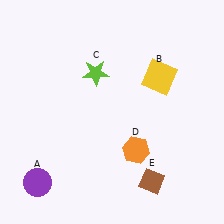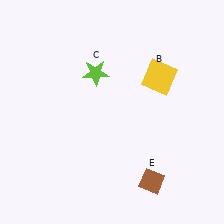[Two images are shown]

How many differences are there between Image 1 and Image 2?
There are 2 differences between the two images.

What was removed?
The orange hexagon (D), the purple circle (A) were removed in Image 2.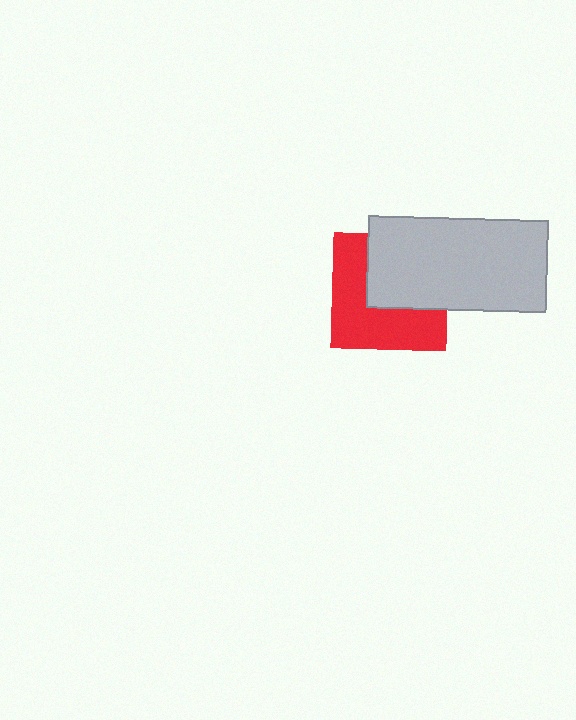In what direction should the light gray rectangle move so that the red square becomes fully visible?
The light gray rectangle should move toward the upper-right. That is the shortest direction to clear the overlap and leave the red square fully visible.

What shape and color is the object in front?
The object in front is a light gray rectangle.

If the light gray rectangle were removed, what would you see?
You would see the complete red square.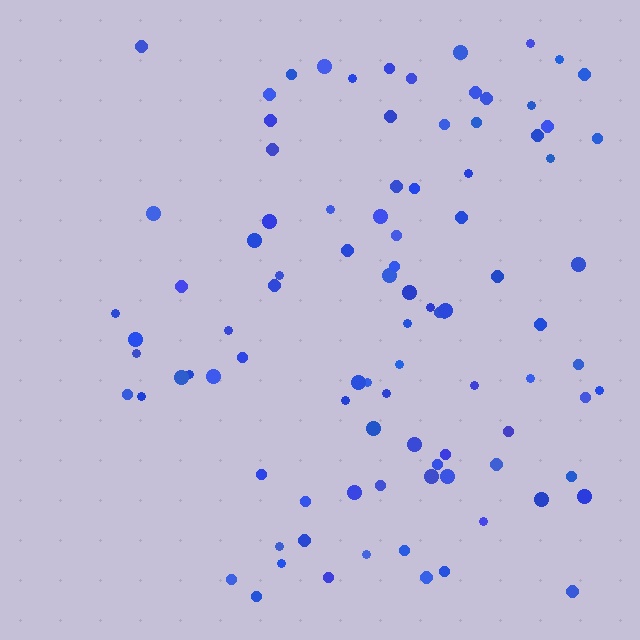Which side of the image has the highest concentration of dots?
The right.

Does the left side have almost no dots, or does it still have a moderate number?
Still a moderate number, just noticeably fewer than the right.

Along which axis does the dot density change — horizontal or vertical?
Horizontal.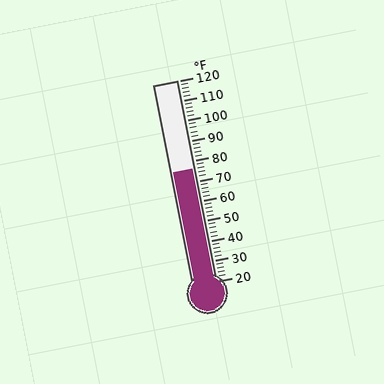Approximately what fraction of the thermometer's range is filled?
The thermometer is filled to approximately 55% of its range.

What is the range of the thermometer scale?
The thermometer scale ranges from 20°F to 120°F.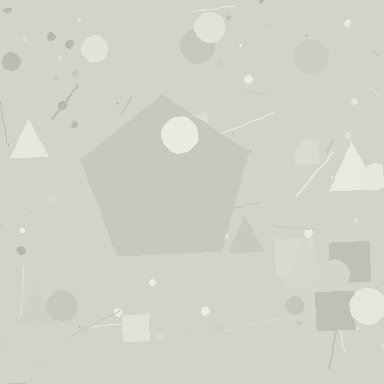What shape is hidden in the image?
A pentagon is hidden in the image.